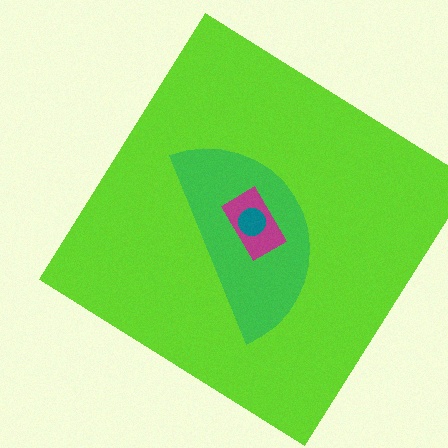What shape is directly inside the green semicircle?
The magenta rectangle.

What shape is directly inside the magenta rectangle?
The teal circle.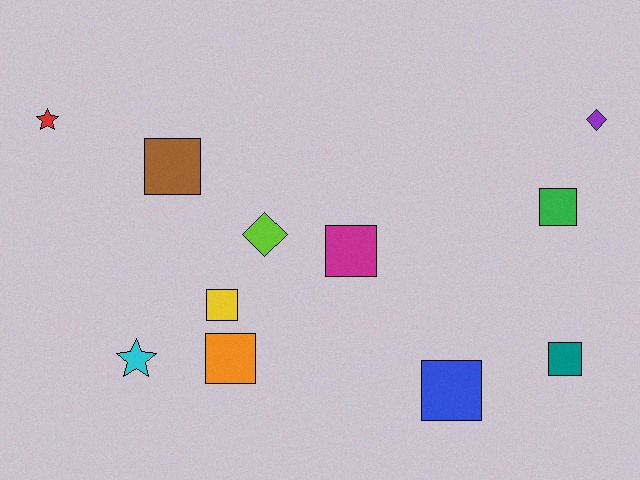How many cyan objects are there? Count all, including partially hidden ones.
There is 1 cyan object.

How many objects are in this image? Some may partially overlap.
There are 11 objects.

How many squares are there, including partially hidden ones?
There are 7 squares.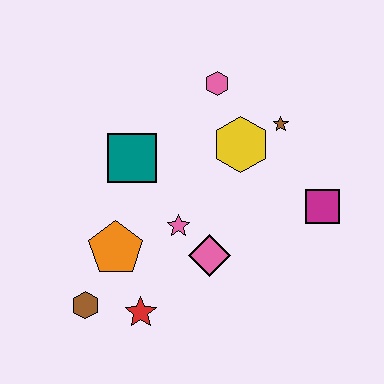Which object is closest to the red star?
The brown hexagon is closest to the red star.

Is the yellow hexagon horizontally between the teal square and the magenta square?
Yes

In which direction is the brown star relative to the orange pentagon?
The brown star is to the right of the orange pentagon.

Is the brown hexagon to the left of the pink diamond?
Yes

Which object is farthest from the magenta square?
The brown hexagon is farthest from the magenta square.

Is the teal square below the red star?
No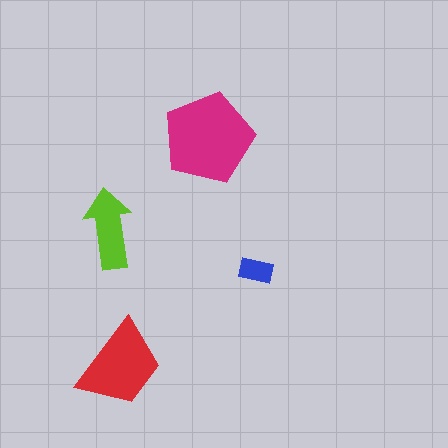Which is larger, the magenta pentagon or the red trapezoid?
The magenta pentagon.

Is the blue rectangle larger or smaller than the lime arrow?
Smaller.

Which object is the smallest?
The blue rectangle.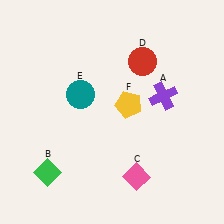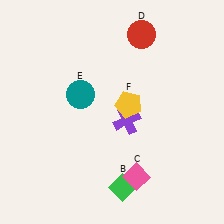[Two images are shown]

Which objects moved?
The objects that moved are: the purple cross (A), the green diamond (B), the red circle (D).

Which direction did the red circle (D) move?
The red circle (D) moved up.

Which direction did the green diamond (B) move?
The green diamond (B) moved right.